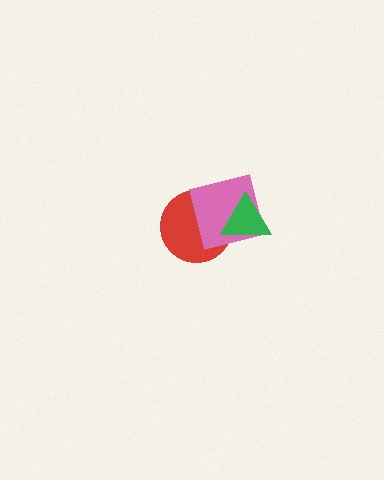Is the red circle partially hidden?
Yes, it is partially covered by another shape.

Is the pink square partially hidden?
Yes, it is partially covered by another shape.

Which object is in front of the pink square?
The green triangle is in front of the pink square.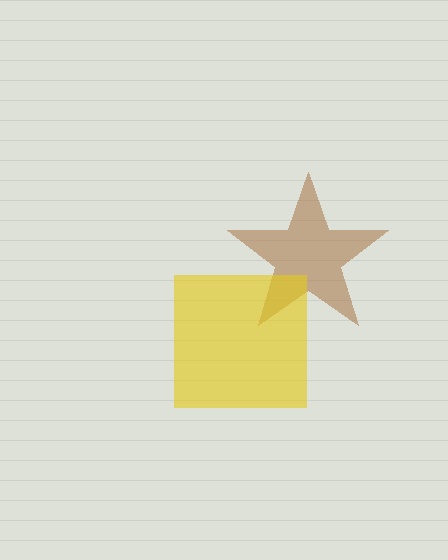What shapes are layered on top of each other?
The layered shapes are: a brown star, a yellow square.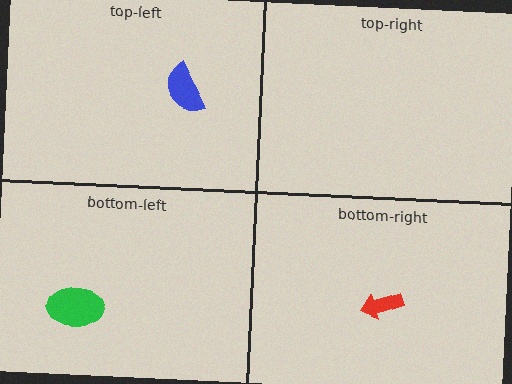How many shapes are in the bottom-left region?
1.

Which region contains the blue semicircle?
The top-left region.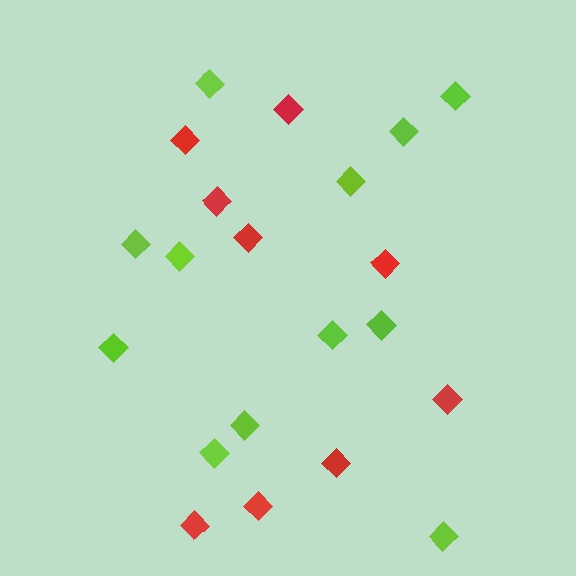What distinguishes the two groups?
There are 2 groups: one group of lime diamonds (12) and one group of red diamonds (9).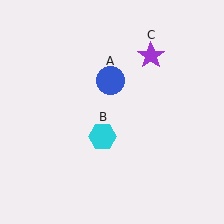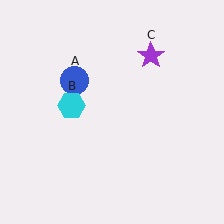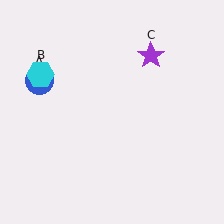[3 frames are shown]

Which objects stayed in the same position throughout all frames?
Purple star (object C) remained stationary.